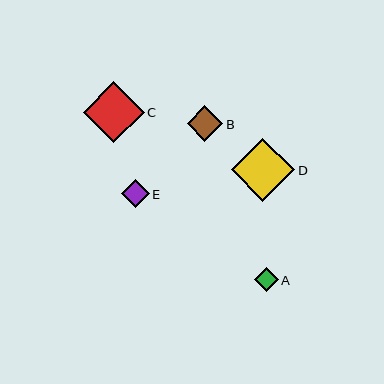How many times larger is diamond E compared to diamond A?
Diamond E is approximately 1.2 times the size of diamond A.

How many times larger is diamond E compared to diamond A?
Diamond E is approximately 1.2 times the size of diamond A.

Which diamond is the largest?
Diamond D is the largest with a size of approximately 63 pixels.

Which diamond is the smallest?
Diamond A is the smallest with a size of approximately 24 pixels.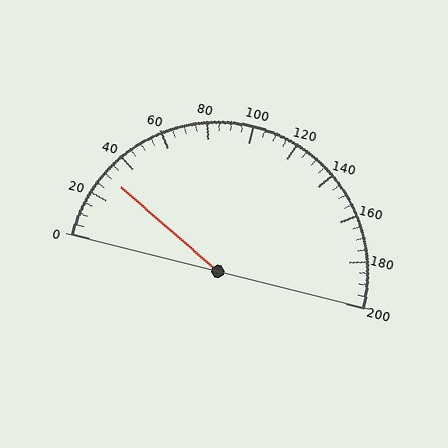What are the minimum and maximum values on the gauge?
The gauge ranges from 0 to 200.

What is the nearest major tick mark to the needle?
The nearest major tick mark is 40.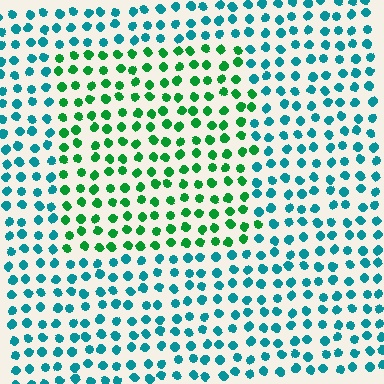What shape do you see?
I see a rectangle.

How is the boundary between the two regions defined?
The boundary is defined purely by a slight shift in hue (about 47 degrees). Spacing, size, and orientation are identical on both sides.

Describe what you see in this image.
The image is filled with small teal elements in a uniform arrangement. A rectangle-shaped region is visible where the elements are tinted to a slightly different hue, forming a subtle color boundary.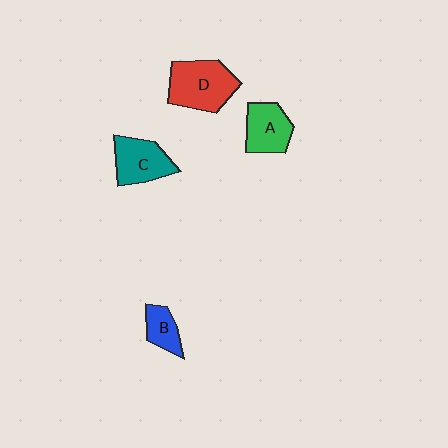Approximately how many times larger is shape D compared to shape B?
Approximately 2.2 times.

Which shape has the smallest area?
Shape B (blue).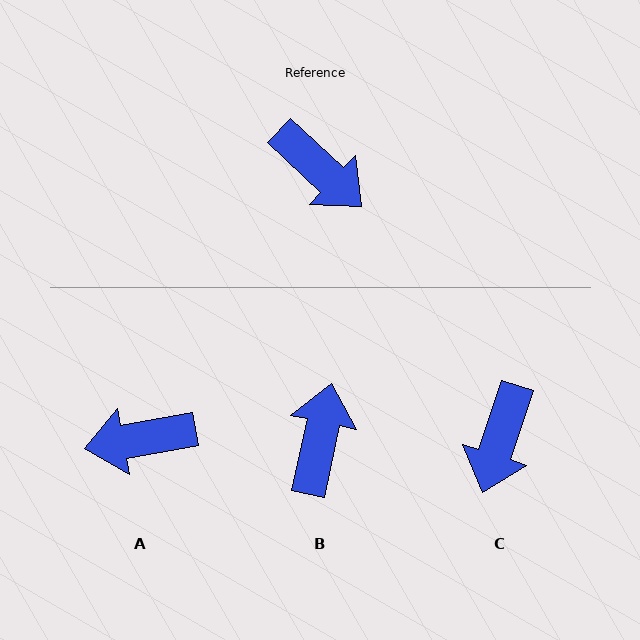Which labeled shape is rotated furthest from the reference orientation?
A, about 127 degrees away.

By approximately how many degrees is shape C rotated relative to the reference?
Approximately 65 degrees clockwise.